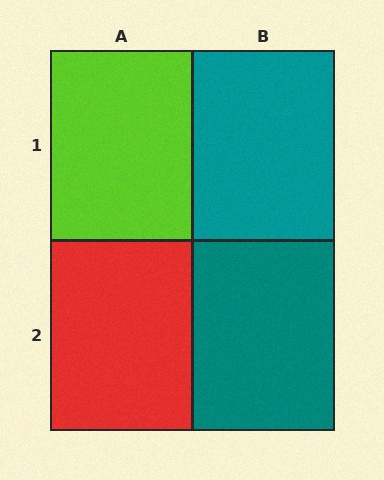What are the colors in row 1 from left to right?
Lime, teal.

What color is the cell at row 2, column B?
Teal.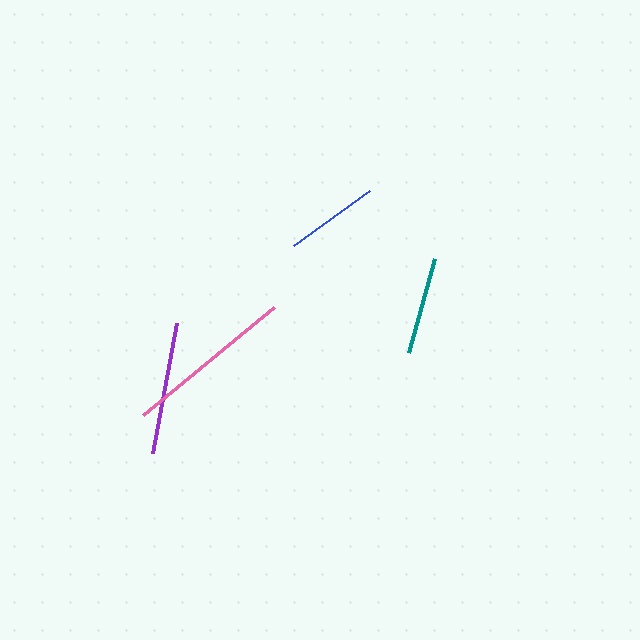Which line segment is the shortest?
The blue line is the shortest at approximately 94 pixels.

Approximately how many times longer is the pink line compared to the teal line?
The pink line is approximately 1.8 times the length of the teal line.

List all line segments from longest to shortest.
From longest to shortest: pink, purple, teal, blue.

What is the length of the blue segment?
The blue segment is approximately 94 pixels long.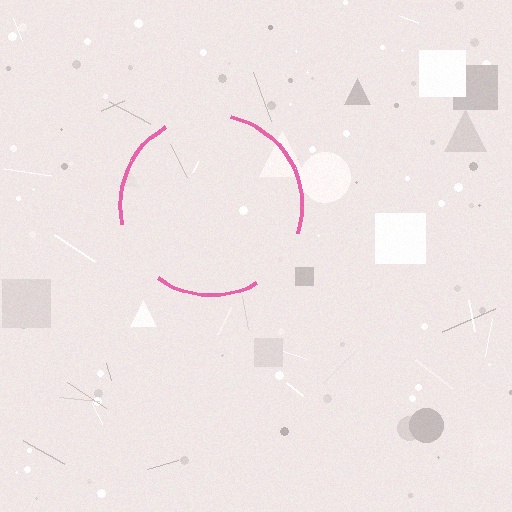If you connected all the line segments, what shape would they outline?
They would outline a circle.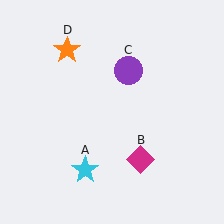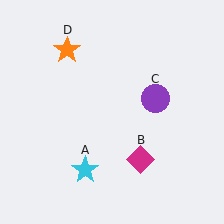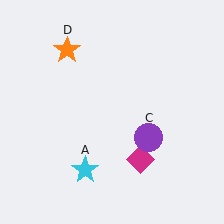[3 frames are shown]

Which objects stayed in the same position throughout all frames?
Cyan star (object A) and magenta diamond (object B) and orange star (object D) remained stationary.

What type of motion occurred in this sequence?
The purple circle (object C) rotated clockwise around the center of the scene.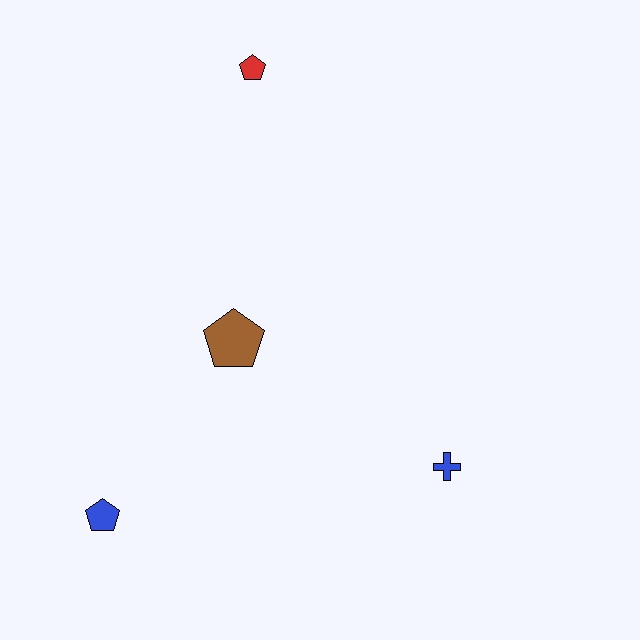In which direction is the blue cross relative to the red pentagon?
The blue cross is below the red pentagon.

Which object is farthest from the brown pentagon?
The red pentagon is farthest from the brown pentagon.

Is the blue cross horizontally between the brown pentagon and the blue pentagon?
No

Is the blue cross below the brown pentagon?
Yes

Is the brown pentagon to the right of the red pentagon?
No